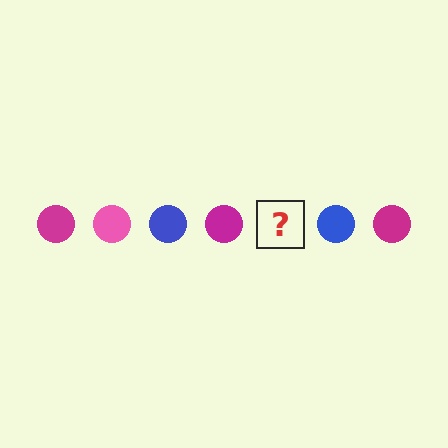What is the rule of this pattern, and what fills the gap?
The rule is that the pattern cycles through magenta, pink, blue circles. The gap should be filled with a pink circle.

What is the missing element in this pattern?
The missing element is a pink circle.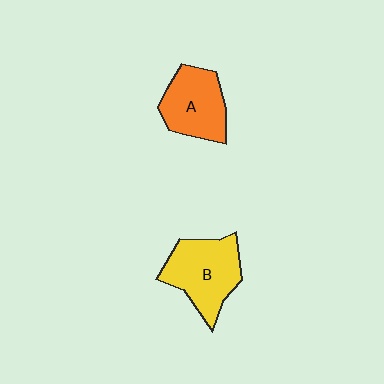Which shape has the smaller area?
Shape A (orange).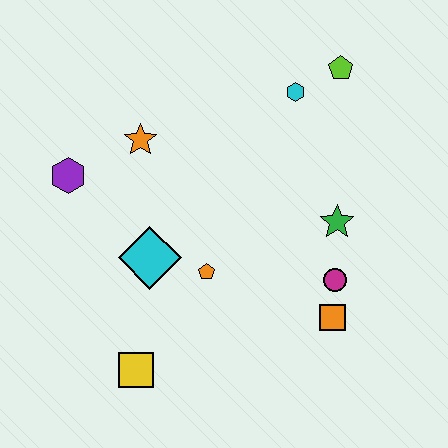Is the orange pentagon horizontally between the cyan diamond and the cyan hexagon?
Yes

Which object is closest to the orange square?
The magenta circle is closest to the orange square.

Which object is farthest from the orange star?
The orange square is farthest from the orange star.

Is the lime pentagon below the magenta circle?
No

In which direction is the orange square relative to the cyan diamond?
The orange square is to the right of the cyan diamond.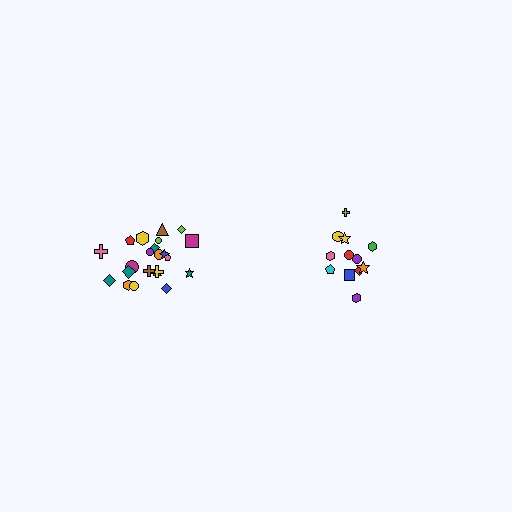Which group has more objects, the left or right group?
The left group.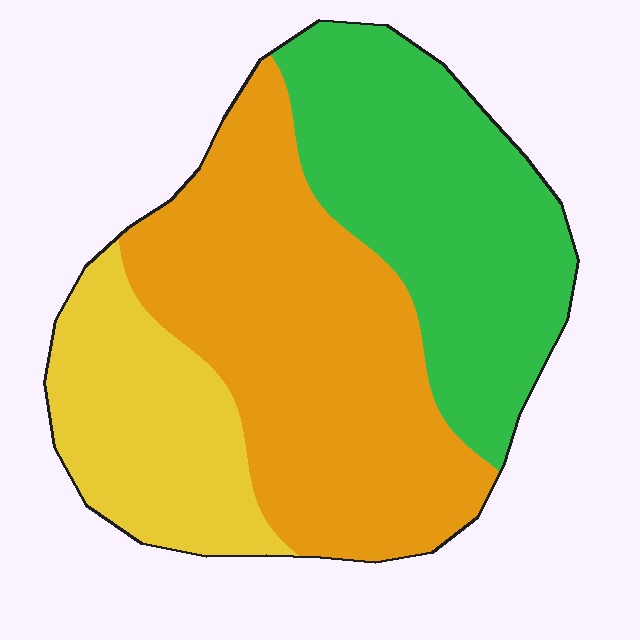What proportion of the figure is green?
Green takes up about one third (1/3) of the figure.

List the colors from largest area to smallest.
From largest to smallest: orange, green, yellow.